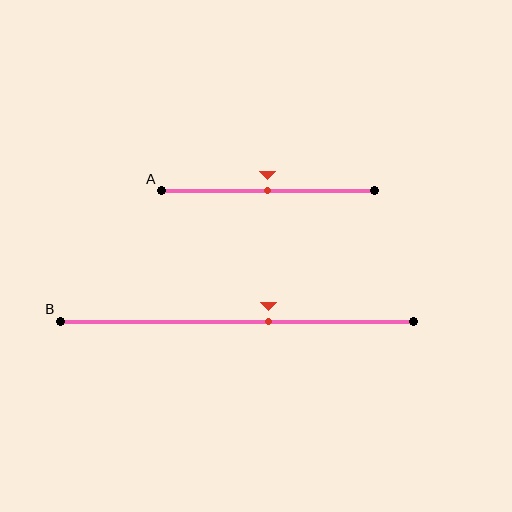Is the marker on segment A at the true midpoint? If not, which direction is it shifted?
Yes, the marker on segment A is at the true midpoint.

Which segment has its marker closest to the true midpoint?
Segment A has its marker closest to the true midpoint.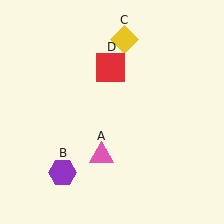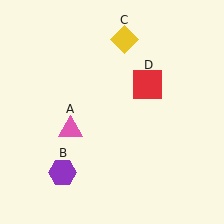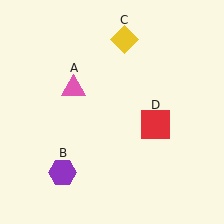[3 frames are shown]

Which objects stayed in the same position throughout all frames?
Purple hexagon (object B) and yellow diamond (object C) remained stationary.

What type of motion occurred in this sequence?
The pink triangle (object A), red square (object D) rotated clockwise around the center of the scene.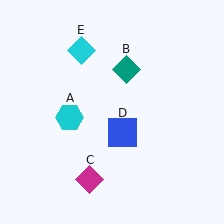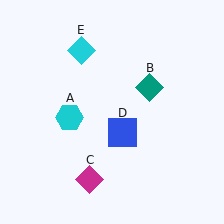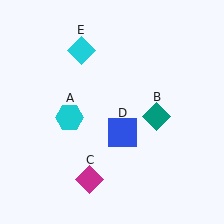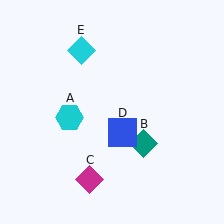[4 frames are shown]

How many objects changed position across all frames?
1 object changed position: teal diamond (object B).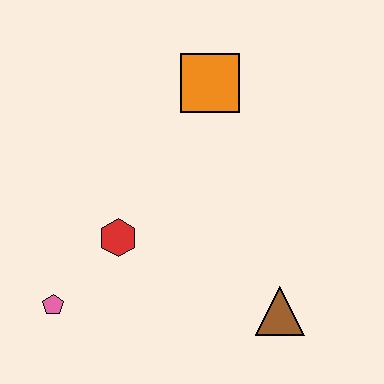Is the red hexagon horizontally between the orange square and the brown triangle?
No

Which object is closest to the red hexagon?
The pink pentagon is closest to the red hexagon.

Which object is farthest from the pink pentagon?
The orange square is farthest from the pink pentagon.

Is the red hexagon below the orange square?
Yes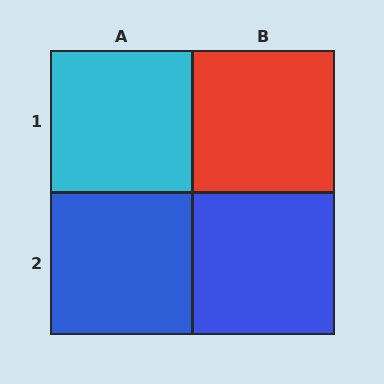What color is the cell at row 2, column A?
Blue.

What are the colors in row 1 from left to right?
Cyan, red.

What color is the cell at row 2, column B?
Blue.